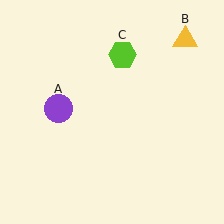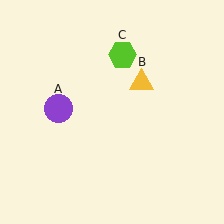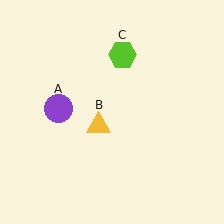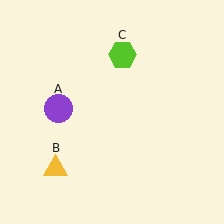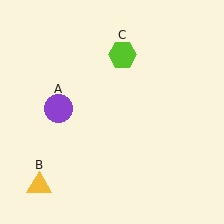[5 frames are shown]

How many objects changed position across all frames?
1 object changed position: yellow triangle (object B).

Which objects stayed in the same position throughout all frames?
Purple circle (object A) and lime hexagon (object C) remained stationary.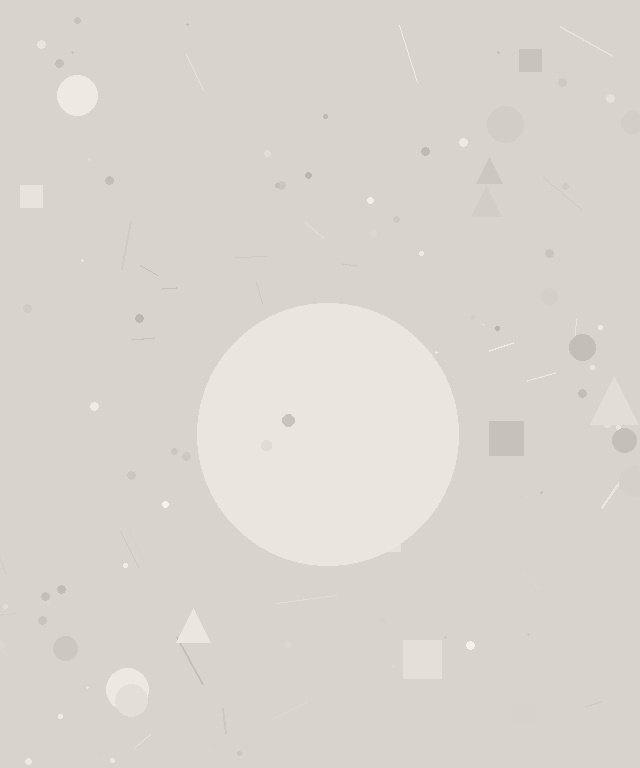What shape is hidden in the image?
A circle is hidden in the image.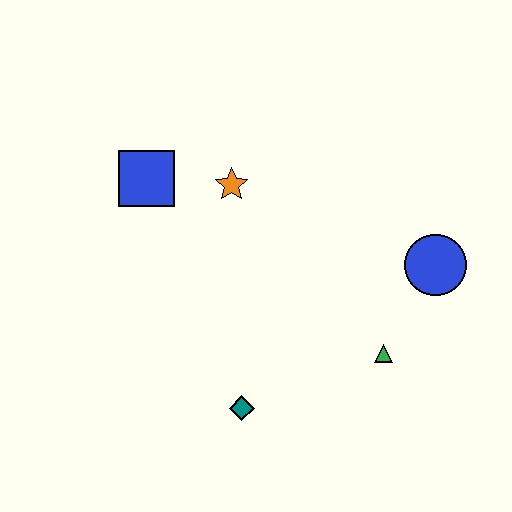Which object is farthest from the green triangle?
The blue square is farthest from the green triangle.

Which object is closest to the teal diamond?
The green triangle is closest to the teal diamond.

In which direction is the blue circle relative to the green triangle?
The blue circle is above the green triangle.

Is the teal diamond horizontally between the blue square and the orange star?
No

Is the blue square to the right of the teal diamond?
No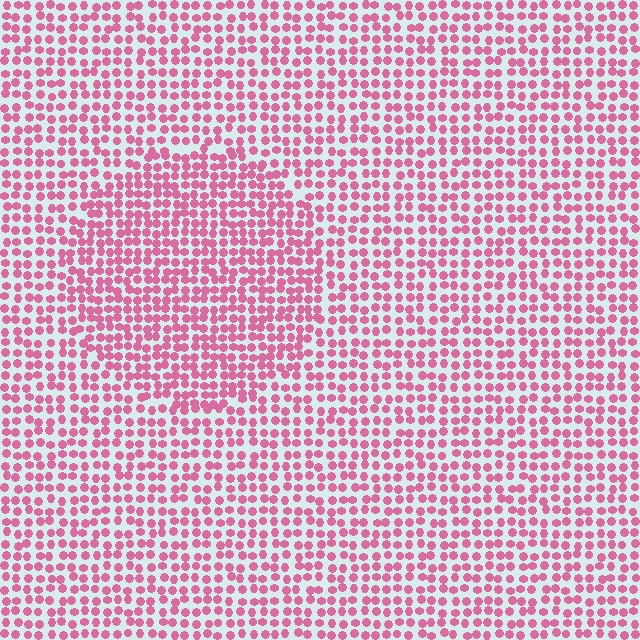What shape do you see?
I see a circle.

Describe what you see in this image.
The image contains small pink elements arranged at two different densities. A circle-shaped region is visible where the elements are more densely packed than the surrounding area.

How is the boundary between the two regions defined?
The boundary is defined by a change in element density (approximately 1.4x ratio). All elements are the same color, size, and shape.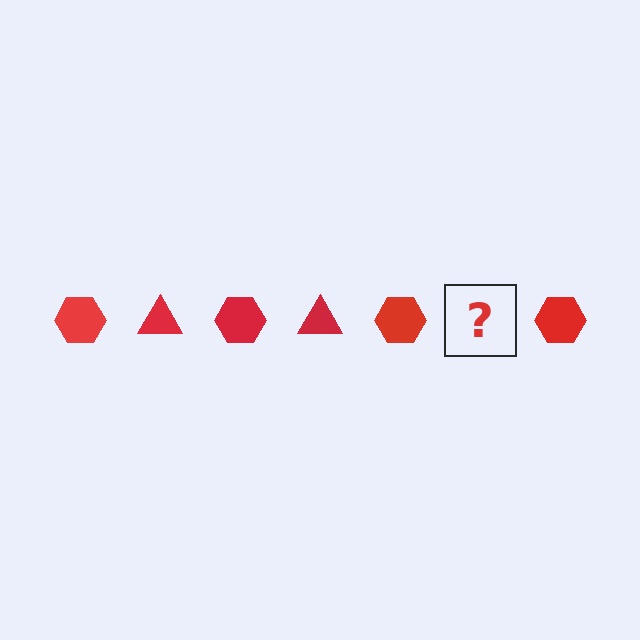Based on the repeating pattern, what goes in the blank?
The blank should be a red triangle.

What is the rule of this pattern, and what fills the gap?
The rule is that the pattern cycles through hexagon, triangle shapes in red. The gap should be filled with a red triangle.